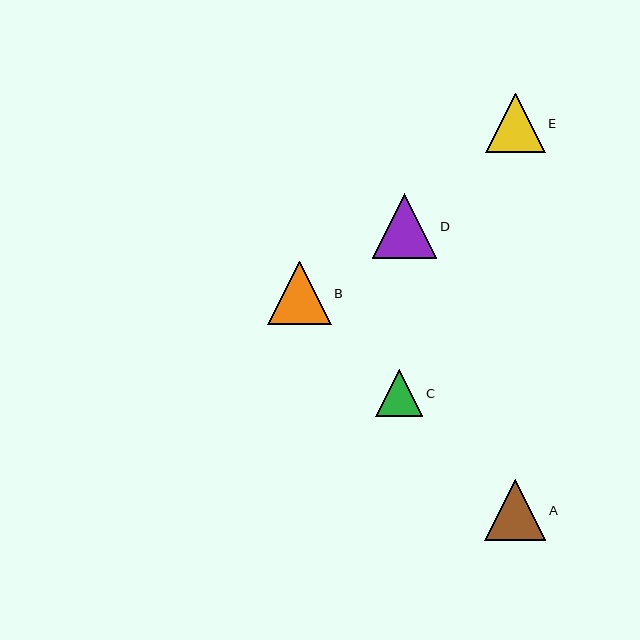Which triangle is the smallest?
Triangle C is the smallest with a size of approximately 47 pixels.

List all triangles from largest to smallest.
From largest to smallest: D, B, A, E, C.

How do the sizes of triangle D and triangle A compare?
Triangle D and triangle A are approximately the same size.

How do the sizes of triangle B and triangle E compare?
Triangle B and triangle E are approximately the same size.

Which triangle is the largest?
Triangle D is the largest with a size of approximately 64 pixels.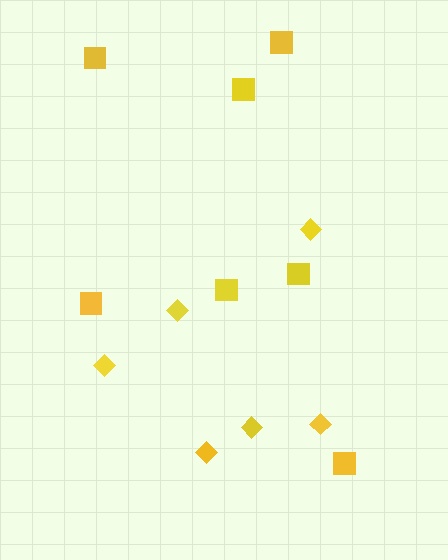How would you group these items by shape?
There are 2 groups: one group of squares (7) and one group of diamonds (6).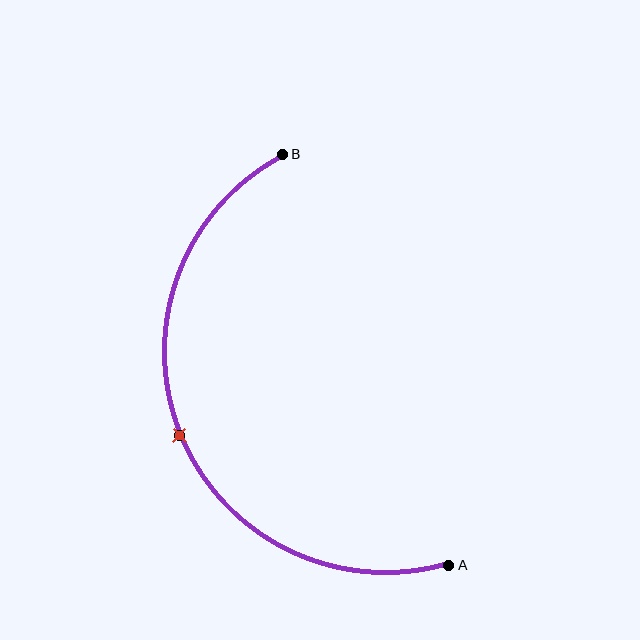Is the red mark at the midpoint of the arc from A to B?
Yes. The red mark lies on the arc at equal arc-length from both A and B — it is the arc midpoint.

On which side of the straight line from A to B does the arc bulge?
The arc bulges to the left of the straight line connecting A and B.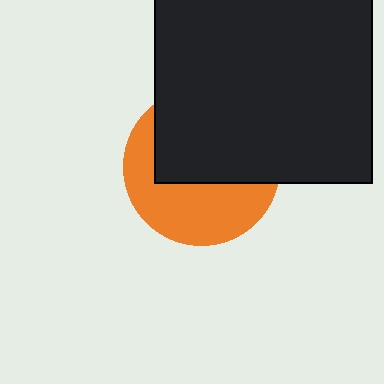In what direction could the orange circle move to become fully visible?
The orange circle could move down. That would shift it out from behind the black rectangle entirely.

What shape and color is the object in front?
The object in front is a black rectangle.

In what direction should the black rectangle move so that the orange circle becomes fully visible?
The black rectangle should move up. That is the shortest direction to clear the overlap and leave the orange circle fully visible.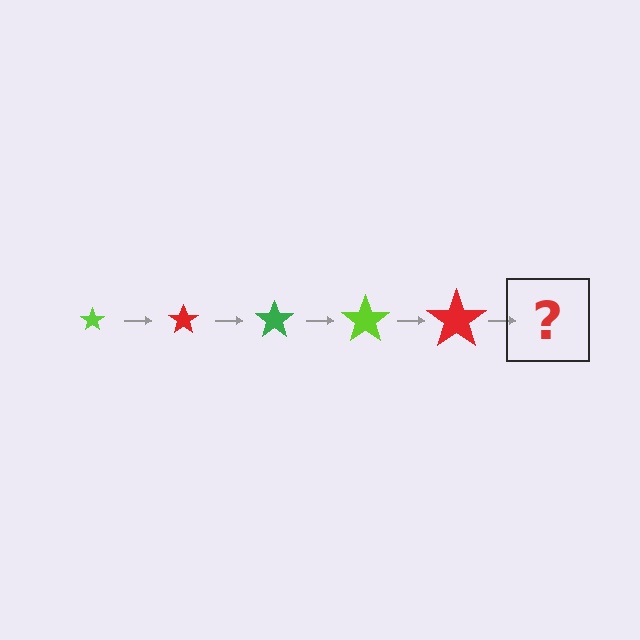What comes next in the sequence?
The next element should be a green star, larger than the previous one.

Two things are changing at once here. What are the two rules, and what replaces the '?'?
The two rules are that the star grows larger each step and the color cycles through lime, red, and green. The '?' should be a green star, larger than the previous one.